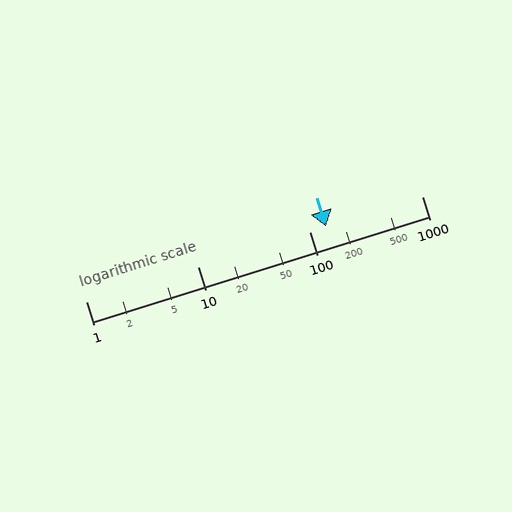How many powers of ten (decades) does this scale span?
The scale spans 3 decades, from 1 to 1000.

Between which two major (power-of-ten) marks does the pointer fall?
The pointer is between 100 and 1000.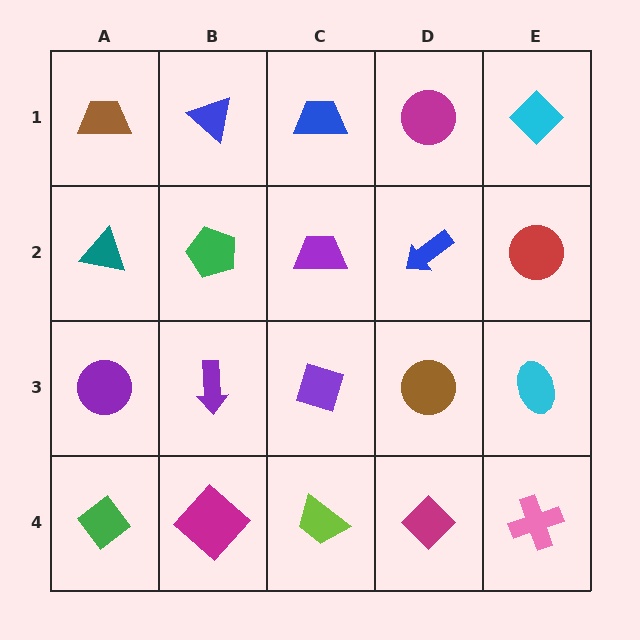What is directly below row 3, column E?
A pink cross.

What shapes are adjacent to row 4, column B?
A purple arrow (row 3, column B), a green diamond (row 4, column A), a lime trapezoid (row 4, column C).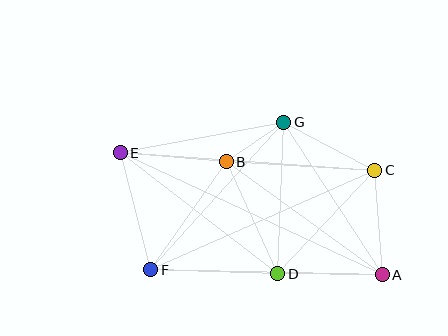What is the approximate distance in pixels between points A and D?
The distance between A and D is approximately 105 pixels.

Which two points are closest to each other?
Points B and G are closest to each other.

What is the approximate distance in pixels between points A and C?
The distance between A and C is approximately 105 pixels.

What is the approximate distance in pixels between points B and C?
The distance between B and C is approximately 149 pixels.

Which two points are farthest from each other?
Points A and E are farthest from each other.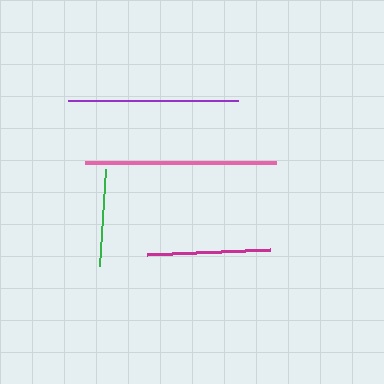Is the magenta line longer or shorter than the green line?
The magenta line is longer than the green line.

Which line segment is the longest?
The pink line is the longest at approximately 191 pixels.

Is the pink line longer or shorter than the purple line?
The pink line is longer than the purple line.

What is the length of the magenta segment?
The magenta segment is approximately 123 pixels long.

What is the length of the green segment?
The green segment is approximately 97 pixels long.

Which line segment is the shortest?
The green line is the shortest at approximately 97 pixels.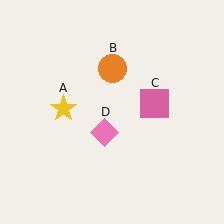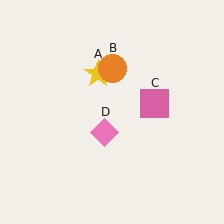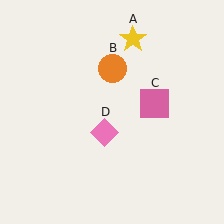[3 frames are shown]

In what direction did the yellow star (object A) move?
The yellow star (object A) moved up and to the right.